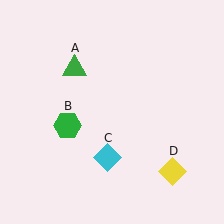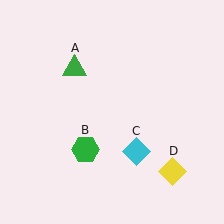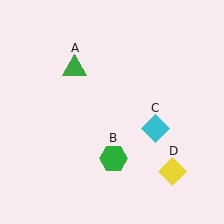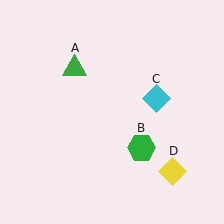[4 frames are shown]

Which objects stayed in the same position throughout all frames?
Green triangle (object A) and yellow diamond (object D) remained stationary.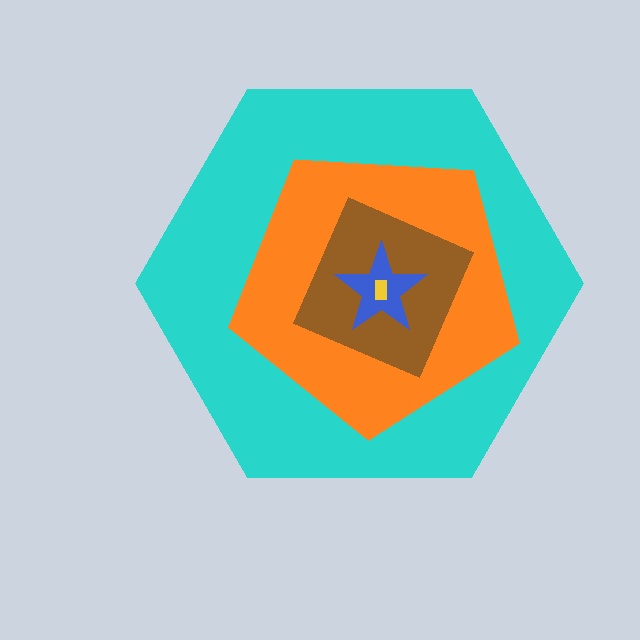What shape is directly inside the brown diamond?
The blue star.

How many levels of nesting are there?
5.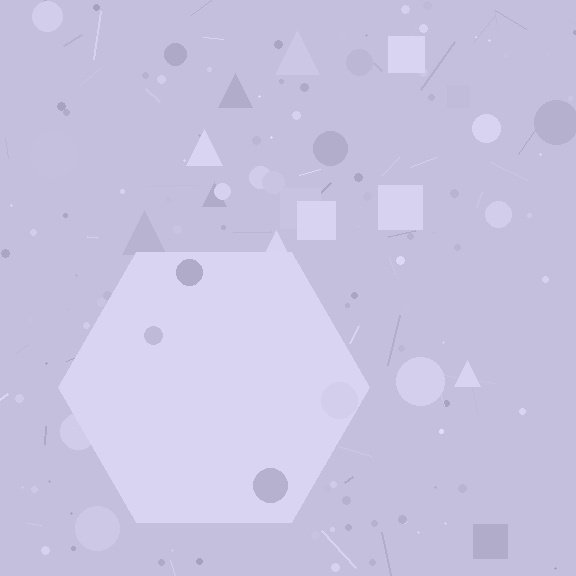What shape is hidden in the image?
A hexagon is hidden in the image.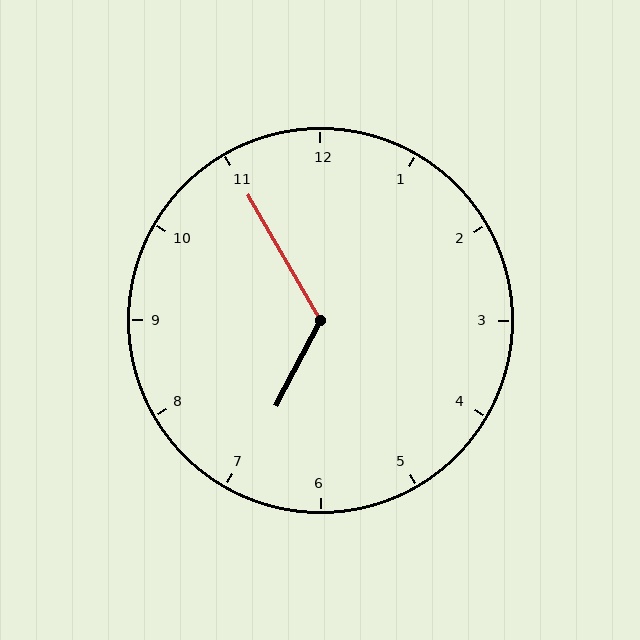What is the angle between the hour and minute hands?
Approximately 122 degrees.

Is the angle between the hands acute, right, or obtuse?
It is obtuse.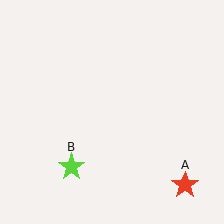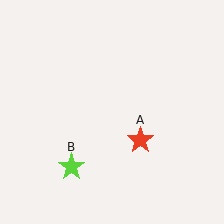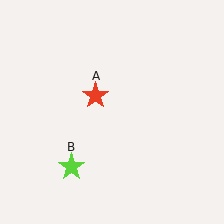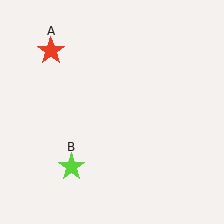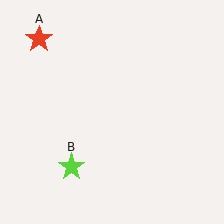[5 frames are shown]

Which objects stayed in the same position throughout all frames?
Lime star (object B) remained stationary.